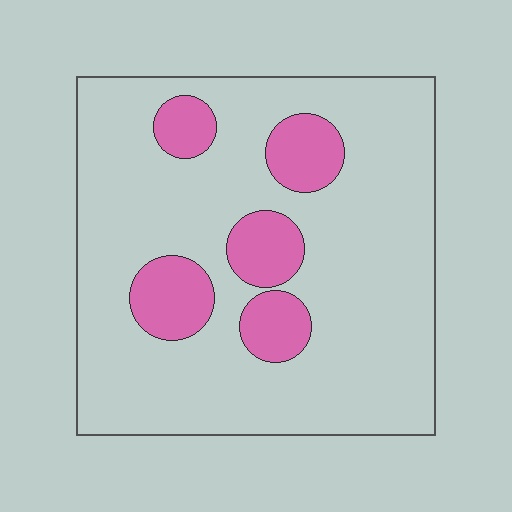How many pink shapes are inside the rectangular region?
5.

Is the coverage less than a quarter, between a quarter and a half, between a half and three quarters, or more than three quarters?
Less than a quarter.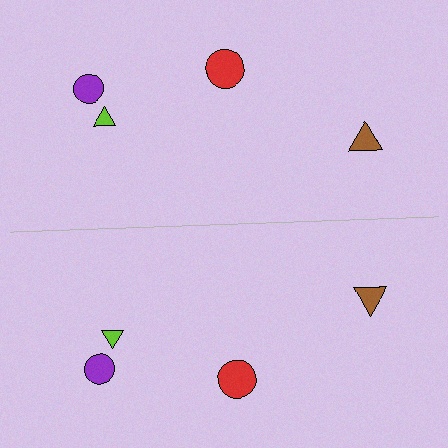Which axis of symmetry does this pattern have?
The pattern has a horizontal axis of symmetry running through the center of the image.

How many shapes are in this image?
There are 8 shapes in this image.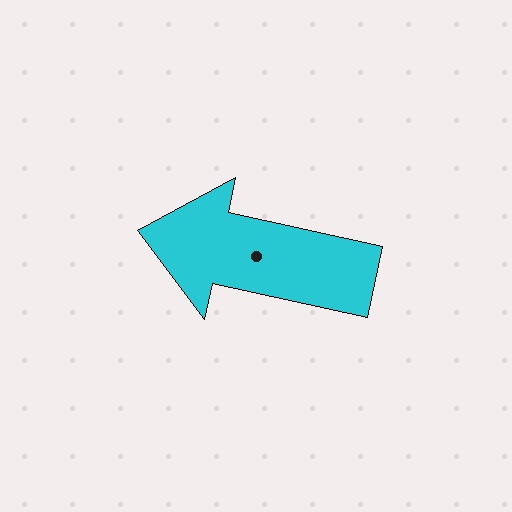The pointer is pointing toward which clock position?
Roughly 9 o'clock.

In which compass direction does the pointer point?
West.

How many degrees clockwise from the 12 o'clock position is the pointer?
Approximately 282 degrees.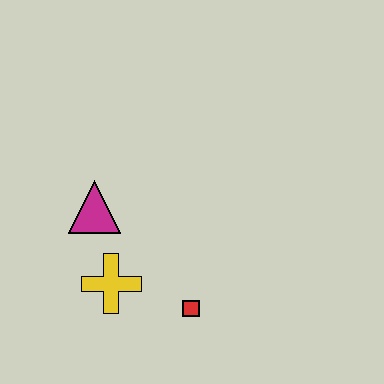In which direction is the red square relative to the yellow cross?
The red square is to the right of the yellow cross.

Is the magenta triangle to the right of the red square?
No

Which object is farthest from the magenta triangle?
The red square is farthest from the magenta triangle.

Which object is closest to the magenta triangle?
The yellow cross is closest to the magenta triangle.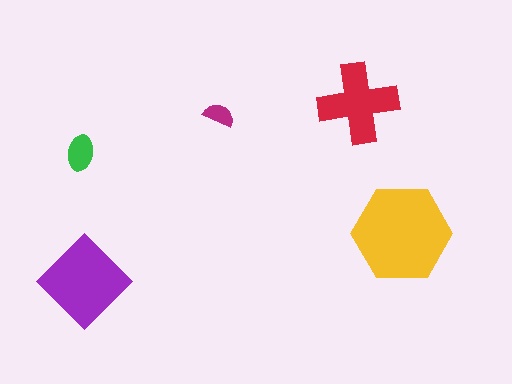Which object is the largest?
The yellow hexagon.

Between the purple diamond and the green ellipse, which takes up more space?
The purple diamond.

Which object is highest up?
The red cross is topmost.